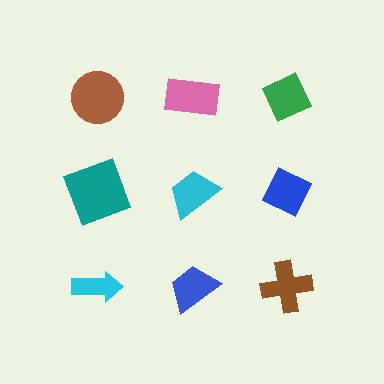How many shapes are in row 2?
3 shapes.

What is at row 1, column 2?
A pink rectangle.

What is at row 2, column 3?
A blue diamond.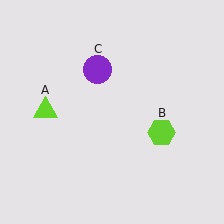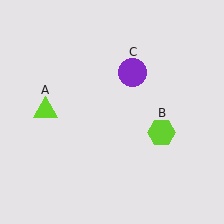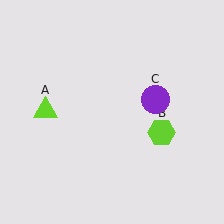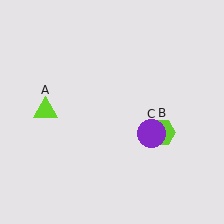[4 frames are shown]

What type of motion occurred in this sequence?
The purple circle (object C) rotated clockwise around the center of the scene.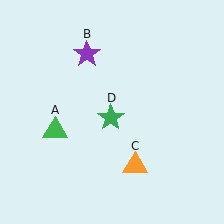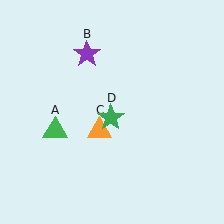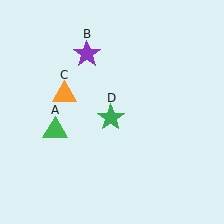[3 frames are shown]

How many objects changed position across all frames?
1 object changed position: orange triangle (object C).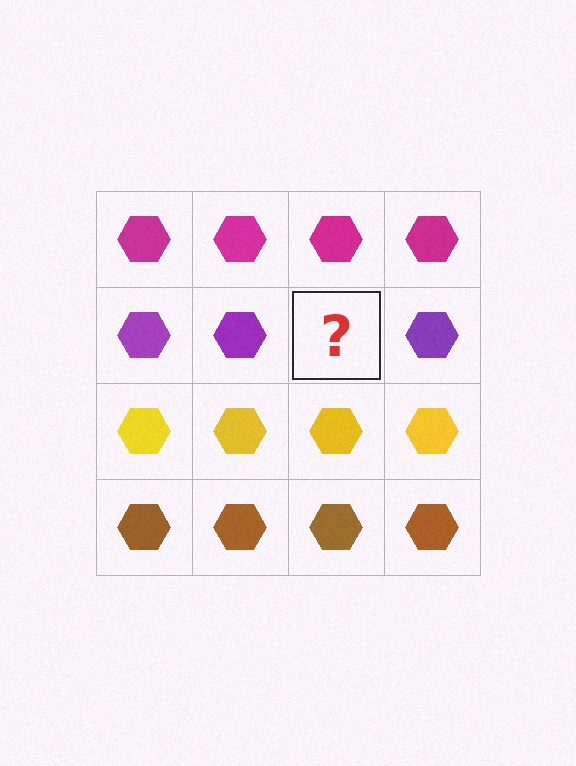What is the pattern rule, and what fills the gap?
The rule is that each row has a consistent color. The gap should be filled with a purple hexagon.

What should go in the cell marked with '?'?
The missing cell should contain a purple hexagon.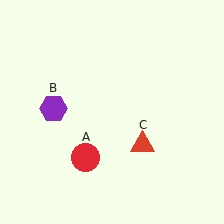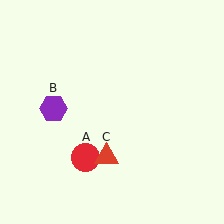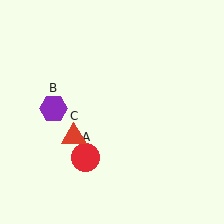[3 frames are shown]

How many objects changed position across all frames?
1 object changed position: red triangle (object C).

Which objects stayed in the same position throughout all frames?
Red circle (object A) and purple hexagon (object B) remained stationary.